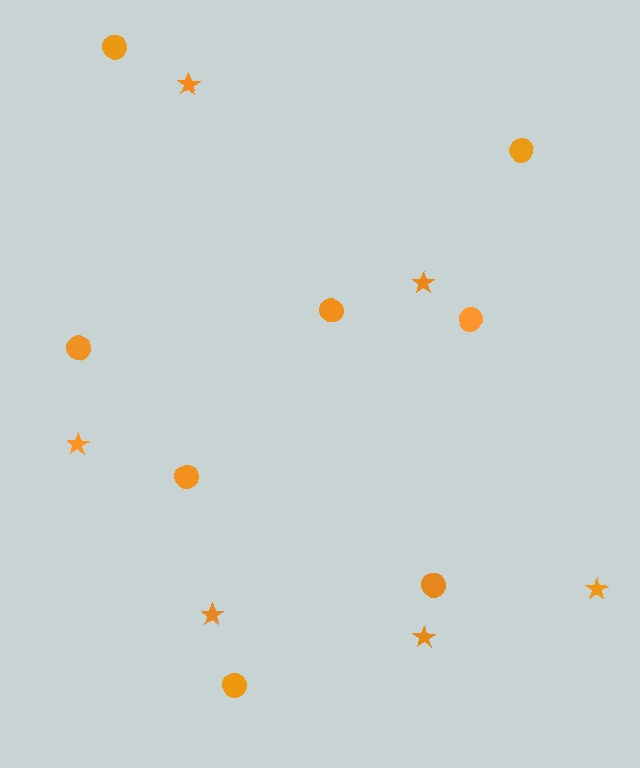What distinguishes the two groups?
There are 2 groups: one group of stars (6) and one group of circles (8).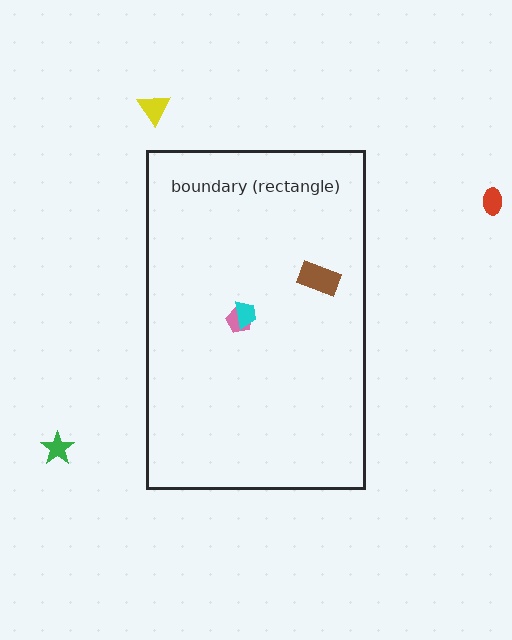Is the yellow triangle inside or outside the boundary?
Outside.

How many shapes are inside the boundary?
3 inside, 3 outside.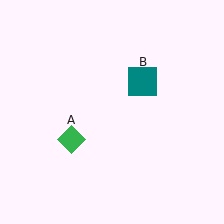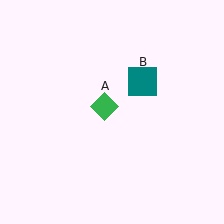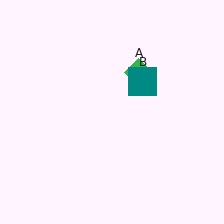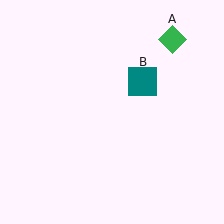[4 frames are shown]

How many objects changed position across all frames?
1 object changed position: green diamond (object A).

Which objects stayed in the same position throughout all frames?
Teal square (object B) remained stationary.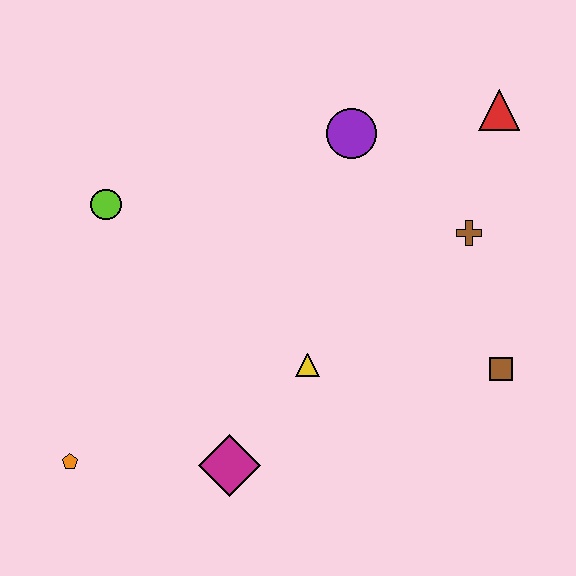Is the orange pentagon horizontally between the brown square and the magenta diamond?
No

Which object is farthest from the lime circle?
The brown square is farthest from the lime circle.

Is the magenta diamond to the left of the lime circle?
No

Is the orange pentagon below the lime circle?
Yes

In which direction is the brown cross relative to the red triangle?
The brown cross is below the red triangle.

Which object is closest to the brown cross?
The red triangle is closest to the brown cross.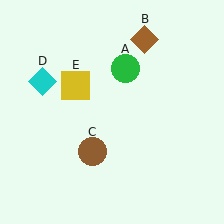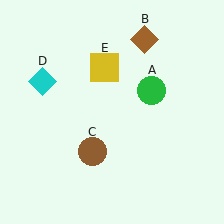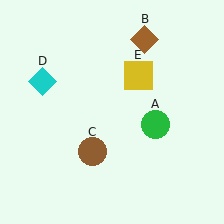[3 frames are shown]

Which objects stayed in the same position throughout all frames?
Brown diamond (object B) and brown circle (object C) and cyan diamond (object D) remained stationary.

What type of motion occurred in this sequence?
The green circle (object A), yellow square (object E) rotated clockwise around the center of the scene.